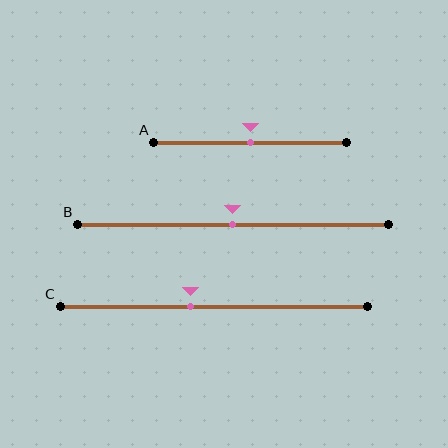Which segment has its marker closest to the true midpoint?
Segment A has its marker closest to the true midpoint.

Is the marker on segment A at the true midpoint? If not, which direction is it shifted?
Yes, the marker on segment A is at the true midpoint.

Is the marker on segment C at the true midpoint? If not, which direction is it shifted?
No, the marker on segment C is shifted to the left by about 8% of the segment length.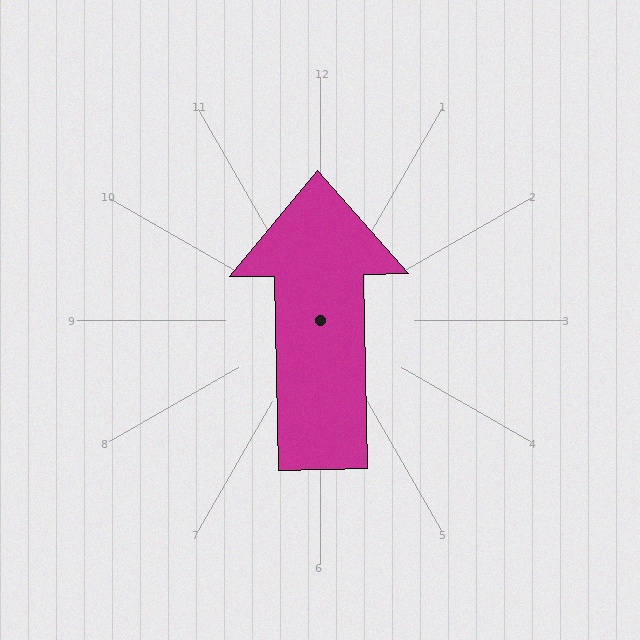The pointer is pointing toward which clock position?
Roughly 12 o'clock.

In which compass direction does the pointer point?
North.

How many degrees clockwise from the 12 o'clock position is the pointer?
Approximately 359 degrees.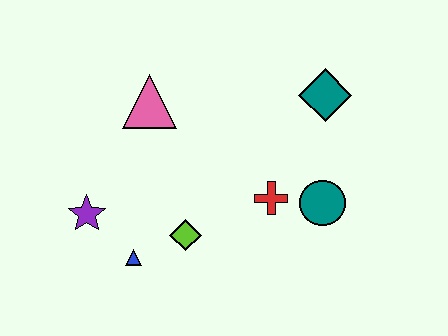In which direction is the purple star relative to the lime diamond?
The purple star is to the left of the lime diamond.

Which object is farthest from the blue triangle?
The teal diamond is farthest from the blue triangle.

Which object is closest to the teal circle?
The red cross is closest to the teal circle.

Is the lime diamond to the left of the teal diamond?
Yes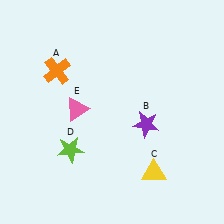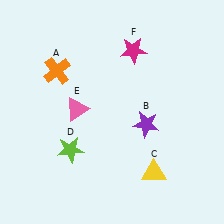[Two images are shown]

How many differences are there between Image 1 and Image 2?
There is 1 difference between the two images.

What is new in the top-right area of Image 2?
A magenta star (F) was added in the top-right area of Image 2.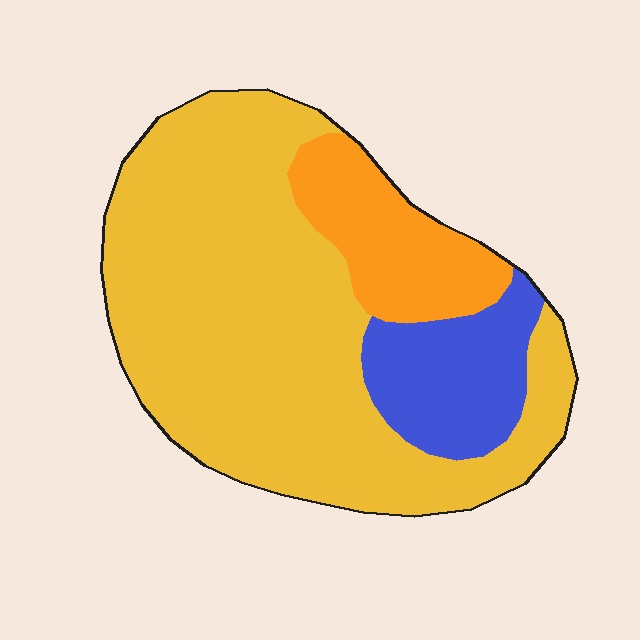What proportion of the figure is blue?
Blue takes up about one sixth (1/6) of the figure.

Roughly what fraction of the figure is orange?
Orange takes up less than a quarter of the figure.